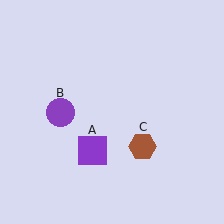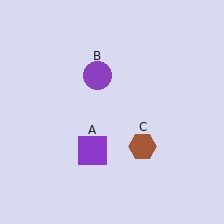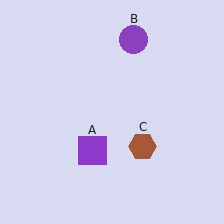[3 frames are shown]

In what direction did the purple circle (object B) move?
The purple circle (object B) moved up and to the right.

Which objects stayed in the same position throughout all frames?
Purple square (object A) and brown hexagon (object C) remained stationary.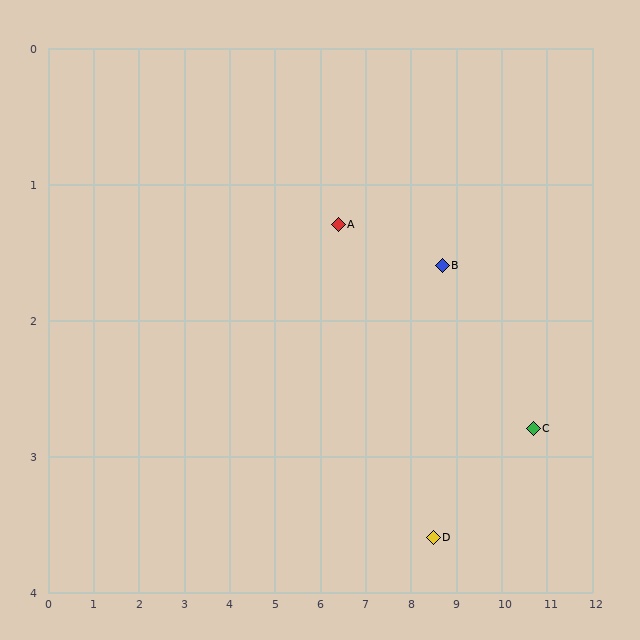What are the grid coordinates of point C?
Point C is at approximately (10.7, 2.8).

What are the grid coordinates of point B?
Point B is at approximately (8.7, 1.6).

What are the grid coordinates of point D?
Point D is at approximately (8.5, 3.6).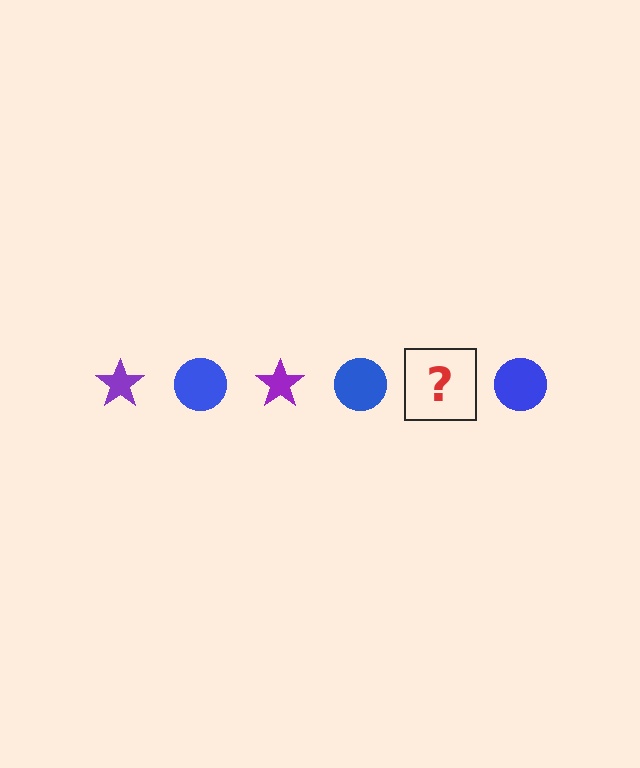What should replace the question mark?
The question mark should be replaced with a purple star.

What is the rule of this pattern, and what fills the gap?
The rule is that the pattern alternates between purple star and blue circle. The gap should be filled with a purple star.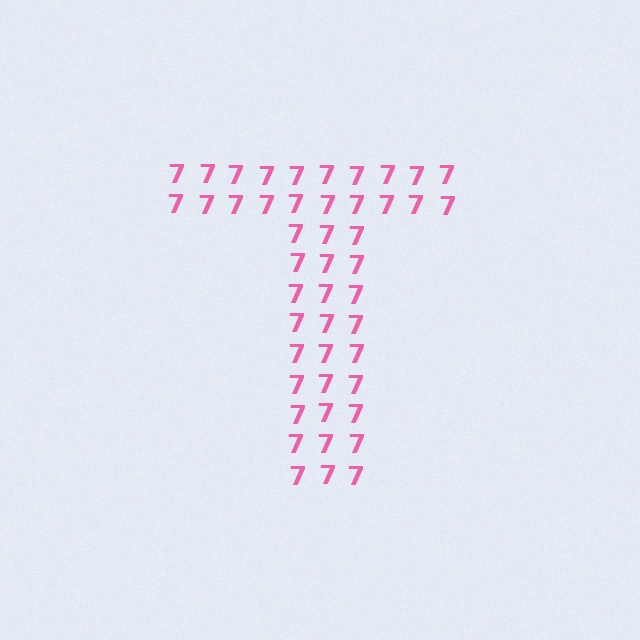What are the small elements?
The small elements are digit 7's.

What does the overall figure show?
The overall figure shows the letter T.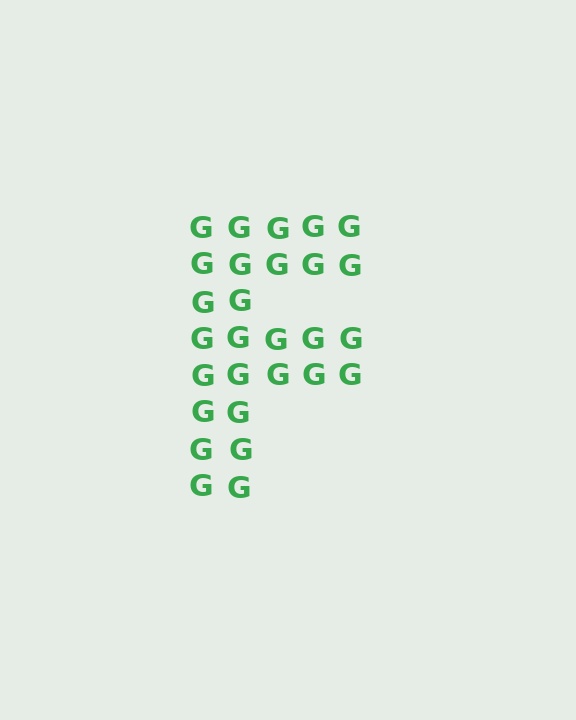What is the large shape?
The large shape is the letter F.